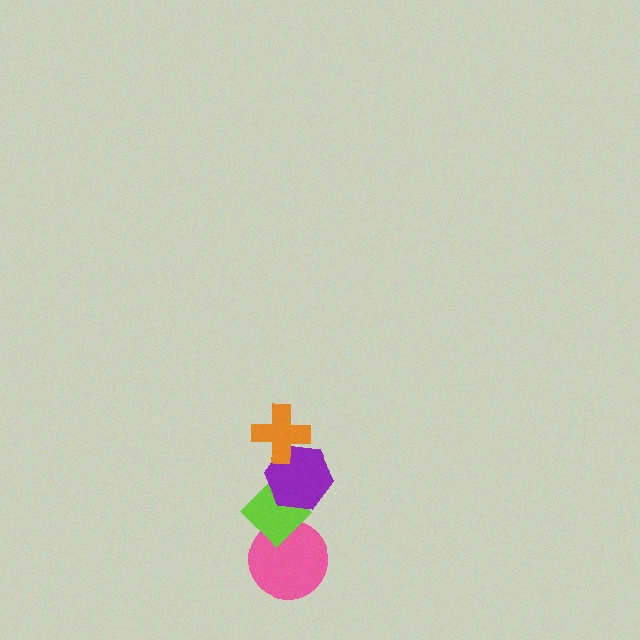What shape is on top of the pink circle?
The lime diamond is on top of the pink circle.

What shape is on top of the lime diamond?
The purple hexagon is on top of the lime diamond.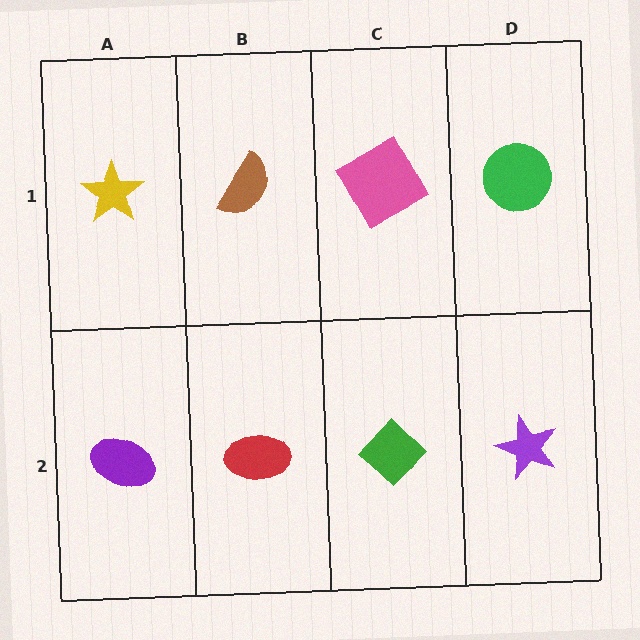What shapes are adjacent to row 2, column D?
A green circle (row 1, column D), a green diamond (row 2, column C).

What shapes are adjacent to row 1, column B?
A red ellipse (row 2, column B), a yellow star (row 1, column A), a pink square (row 1, column C).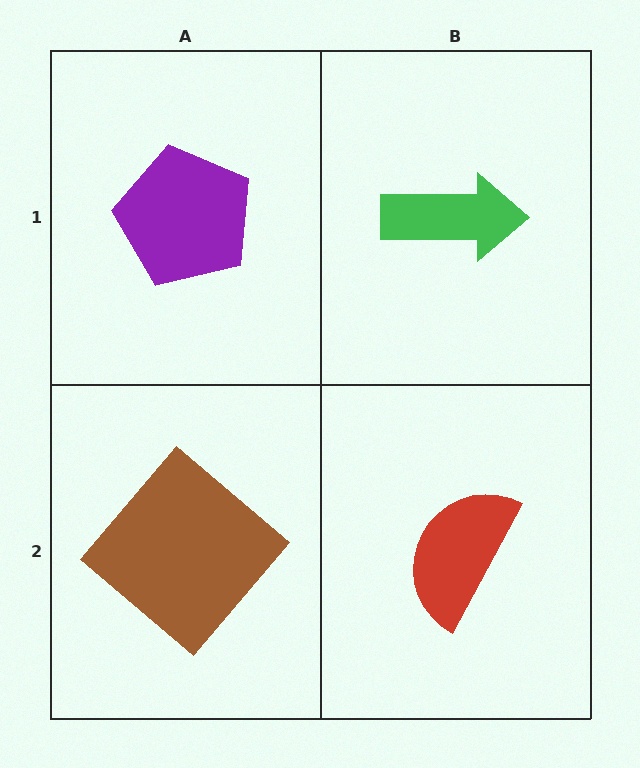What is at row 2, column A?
A brown diamond.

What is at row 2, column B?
A red semicircle.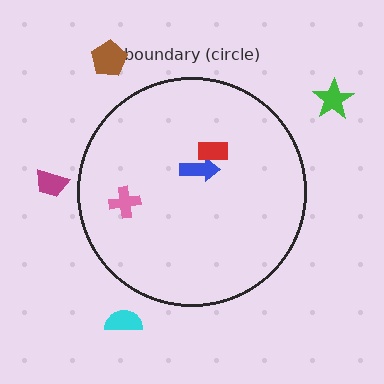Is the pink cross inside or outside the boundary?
Inside.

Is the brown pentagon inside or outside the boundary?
Outside.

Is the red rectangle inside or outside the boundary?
Inside.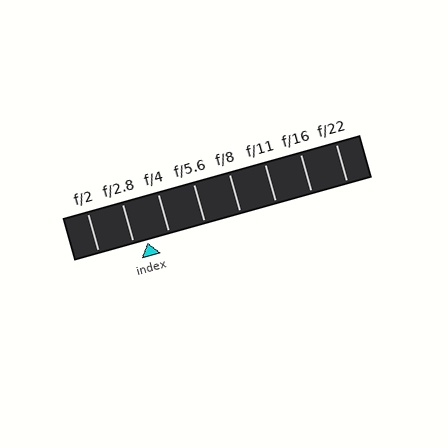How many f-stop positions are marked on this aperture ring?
There are 8 f-stop positions marked.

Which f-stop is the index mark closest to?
The index mark is closest to f/2.8.